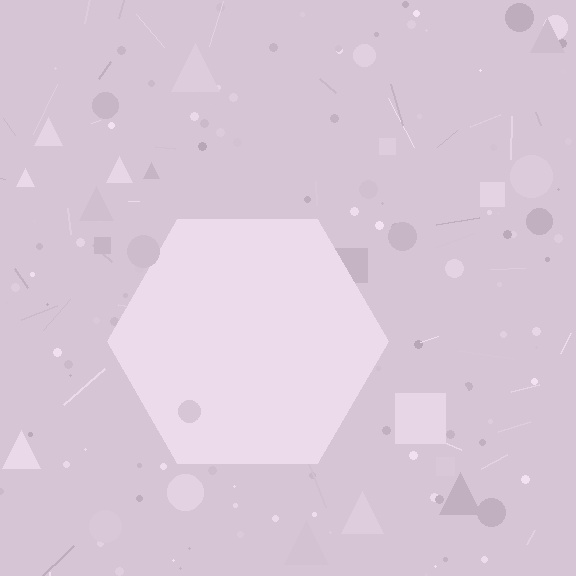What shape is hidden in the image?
A hexagon is hidden in the image.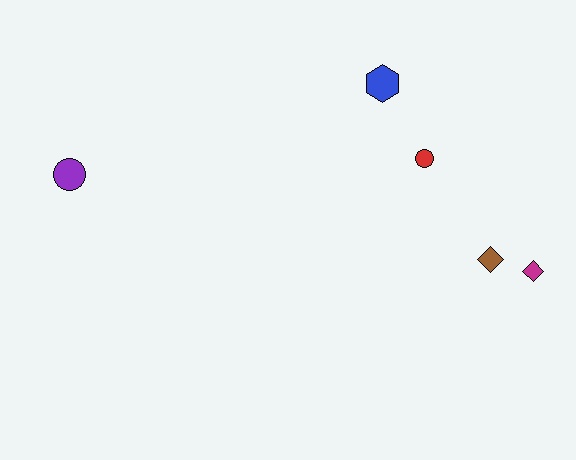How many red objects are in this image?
There is 1 red object.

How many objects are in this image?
There are 5 objects.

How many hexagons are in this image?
There is 1 hexagon.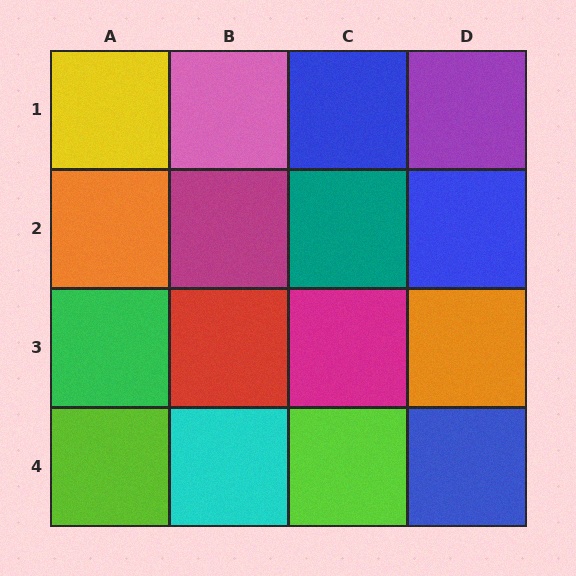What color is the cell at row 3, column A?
Green.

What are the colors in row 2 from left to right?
Orange, magenta, teal, blue.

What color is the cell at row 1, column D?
Purple.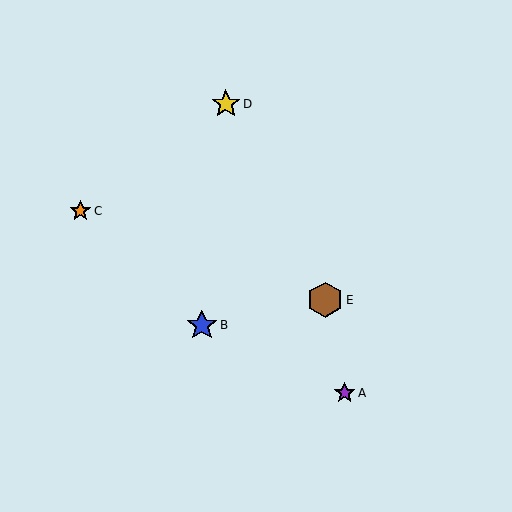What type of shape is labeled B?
Shape B is a blue star.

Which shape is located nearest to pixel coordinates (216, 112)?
The yellow star (labeled D) at (226, 104) is nearest to that location.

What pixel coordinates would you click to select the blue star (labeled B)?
Click at (202, 325) to select the blue star B.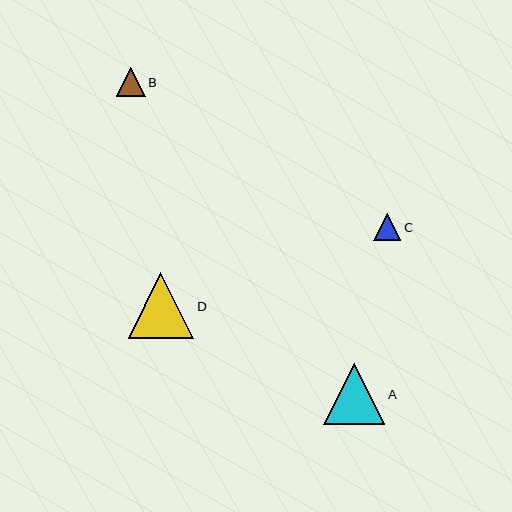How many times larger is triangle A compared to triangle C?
Triangle A is approximately 2.3 times the size of triangle C.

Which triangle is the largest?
Triangle D is the largest with a size of approximately 66 pixels.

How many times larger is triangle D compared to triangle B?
Triangle D is approximately 2.3 times the size of triangle B.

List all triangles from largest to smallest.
From largest to smallest: D, A, B, C.